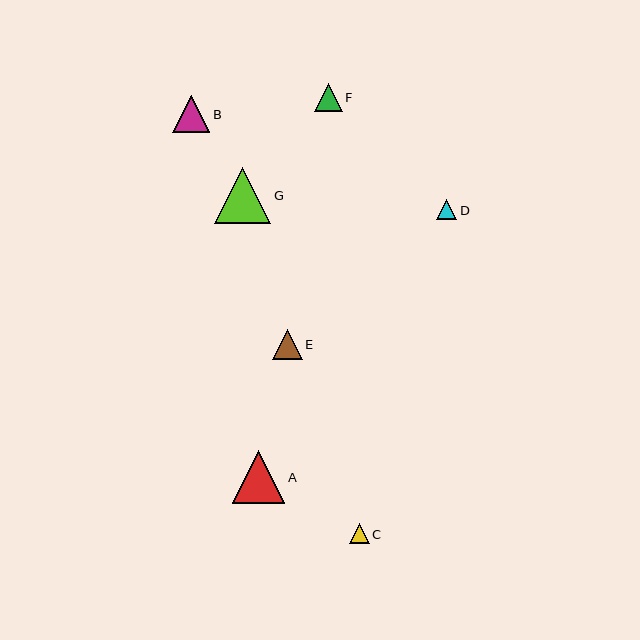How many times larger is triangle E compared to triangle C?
Triangle E is approximately 1.5 times the size of triangle C.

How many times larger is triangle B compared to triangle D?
Triangle B is approximately 1.8 times the size of triangle D.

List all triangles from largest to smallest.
From largest to smallest: G, A, B, E, F, D, C.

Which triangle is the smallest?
Triangle C is the smallest with a size of approximately 20 pixels.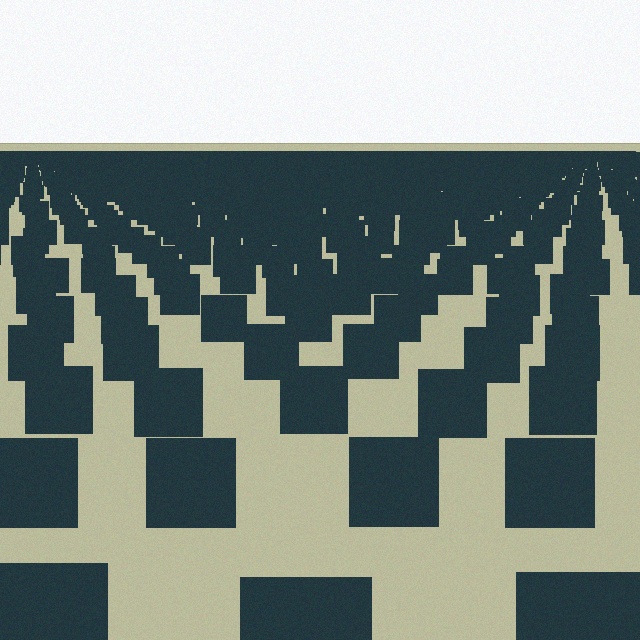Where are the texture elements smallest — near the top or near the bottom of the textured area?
Near the top.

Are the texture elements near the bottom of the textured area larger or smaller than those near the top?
Larger. Near the bottom, elements are closer to the viewer and appear at a bigger on-screen size.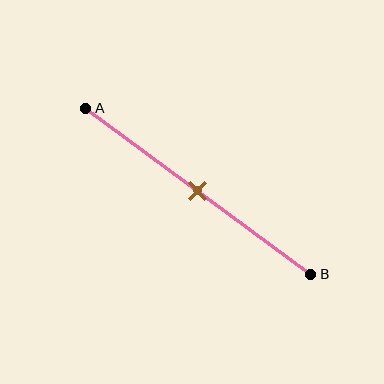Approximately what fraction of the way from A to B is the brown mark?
The brown mark is approximately 50% of the way from A to B.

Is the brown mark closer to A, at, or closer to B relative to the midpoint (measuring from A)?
The brown mark is approximately at the midpoint of segment AB.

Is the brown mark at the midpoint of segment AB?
Yes, the mark is approximately at the midpoint.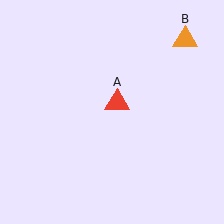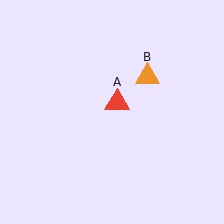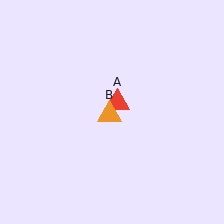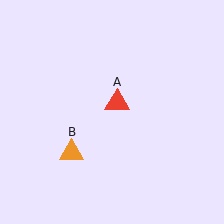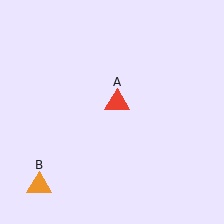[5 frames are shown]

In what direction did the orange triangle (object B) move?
The orange triangle (object B) moved down and to the left.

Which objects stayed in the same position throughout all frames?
Red triangle (object A) remained stationary.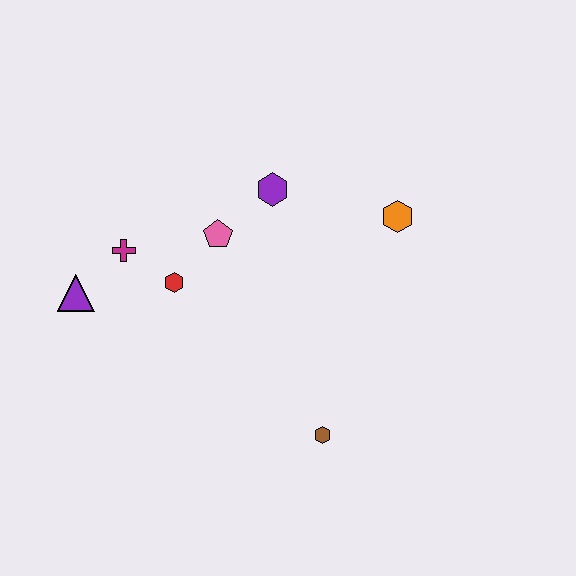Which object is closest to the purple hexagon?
The pink pentagon is closest to the purple hexagon.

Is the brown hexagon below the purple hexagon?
Yes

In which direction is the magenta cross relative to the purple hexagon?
The magenta cross is to the left of the purple hexagon.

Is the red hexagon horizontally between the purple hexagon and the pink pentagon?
No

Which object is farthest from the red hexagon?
The orange hexagon is farthest from the red hexagon.